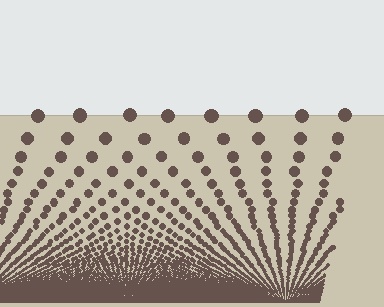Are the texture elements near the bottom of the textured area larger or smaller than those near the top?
Smaller. The gradient is inverted — elements near the bottom are smaller and denser.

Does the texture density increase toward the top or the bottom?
Density increases toward the bottom.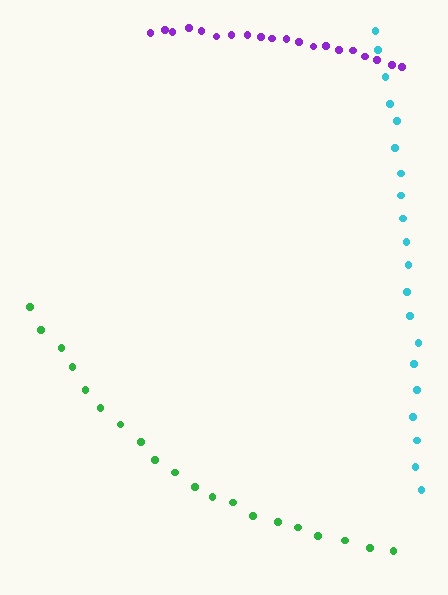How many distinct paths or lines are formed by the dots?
There are 3 distinct paths.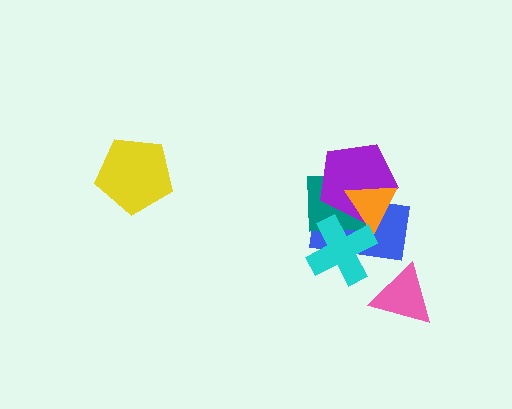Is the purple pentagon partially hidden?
Yes, it is partially covered by another shape.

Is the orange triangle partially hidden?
Yes, it is partially covered by another shape.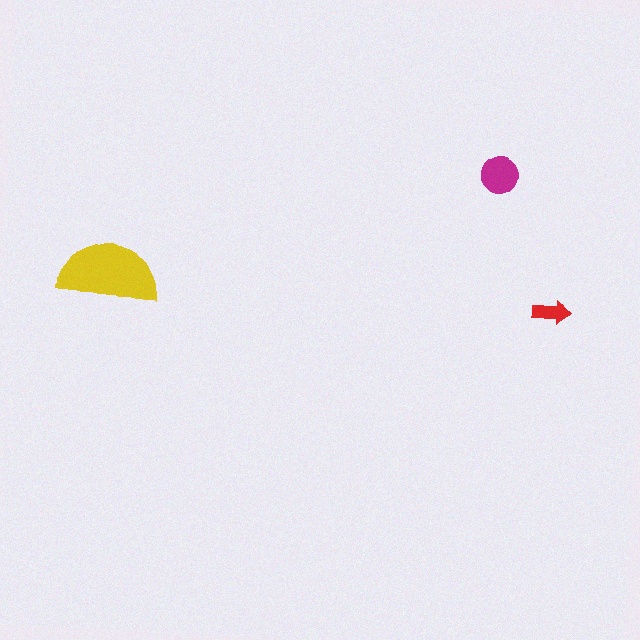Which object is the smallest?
The red arrow.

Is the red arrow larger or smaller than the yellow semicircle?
Smaller.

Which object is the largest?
The yellow semicircle.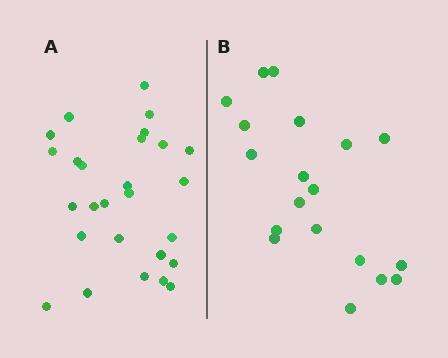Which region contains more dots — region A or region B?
Region A (the left region) has more dots.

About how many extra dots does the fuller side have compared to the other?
Region A has roughly 8 or so more dots than region B.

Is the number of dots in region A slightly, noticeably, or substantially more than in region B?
Region A has noticeably more, but not dramatically so. The ratio is roughly 1.4 to 1.